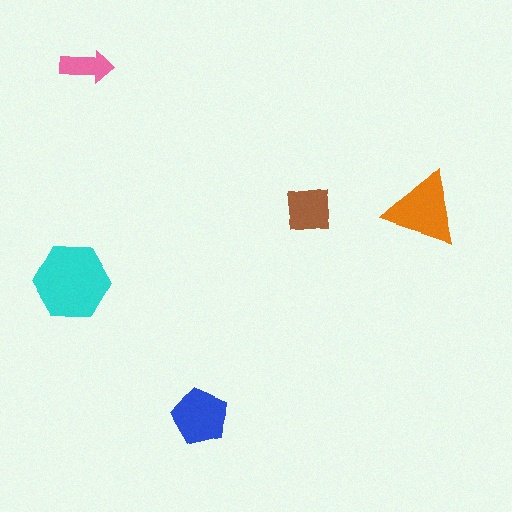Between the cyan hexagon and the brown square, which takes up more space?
The cyan hexagon.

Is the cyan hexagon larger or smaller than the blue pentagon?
Larger.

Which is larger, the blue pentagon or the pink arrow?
The blue pentagon.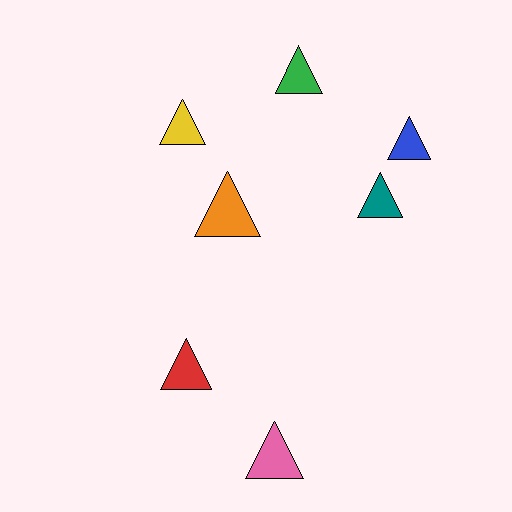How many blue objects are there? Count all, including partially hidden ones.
There is 1 blue object.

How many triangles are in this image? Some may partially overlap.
There are 7 triangles.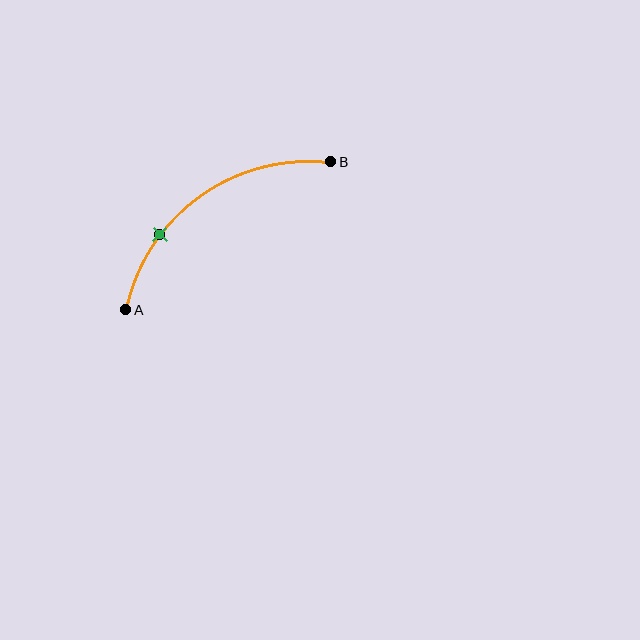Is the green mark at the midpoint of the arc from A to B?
No. The green mark lies on the arc but is closer to endpoint A. The arc midpoint would be at the point on the curve equidistant along the arc from both A and B.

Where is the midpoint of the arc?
The arc midpoint is the point on the curve farthest from the straight line joining A and B. It sits above and to the left of that line.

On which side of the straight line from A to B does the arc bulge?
The arc bulges above and to the left of the straight line connecting A and B.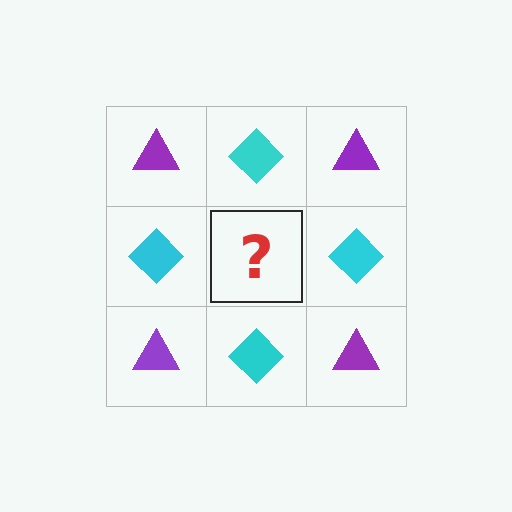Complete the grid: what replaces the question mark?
The question mark should be replaced with a purple triangle.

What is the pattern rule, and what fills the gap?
The rule is that it alternates purple triangle and cyan diamond in a checkerboard pattern. The gap should be filled with a purple triangle.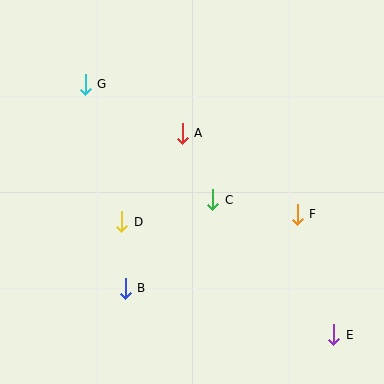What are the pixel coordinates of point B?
Point B is at (125, 288).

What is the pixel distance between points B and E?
The distance between B and E is 214 pixels.